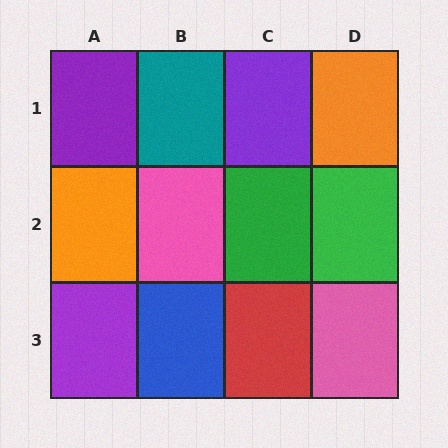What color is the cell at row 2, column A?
Orange.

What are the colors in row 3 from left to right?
Purple, blue, red, pink.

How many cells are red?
1 cell is red.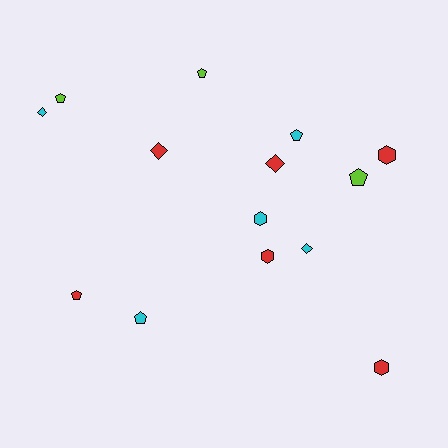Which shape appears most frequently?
Pentagon, with 6 objects.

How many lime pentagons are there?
There are 3 lime pentagons.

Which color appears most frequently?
Red, with 6 objects.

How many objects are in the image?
There are 14 objects.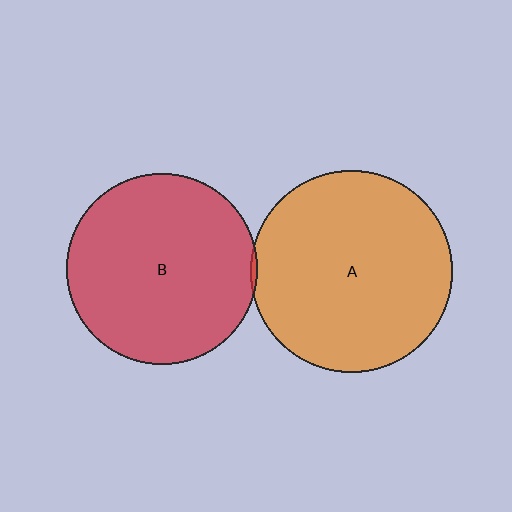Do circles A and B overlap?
Yes.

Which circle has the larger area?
Circle A (orange).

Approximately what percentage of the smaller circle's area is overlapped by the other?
Approximately 5%.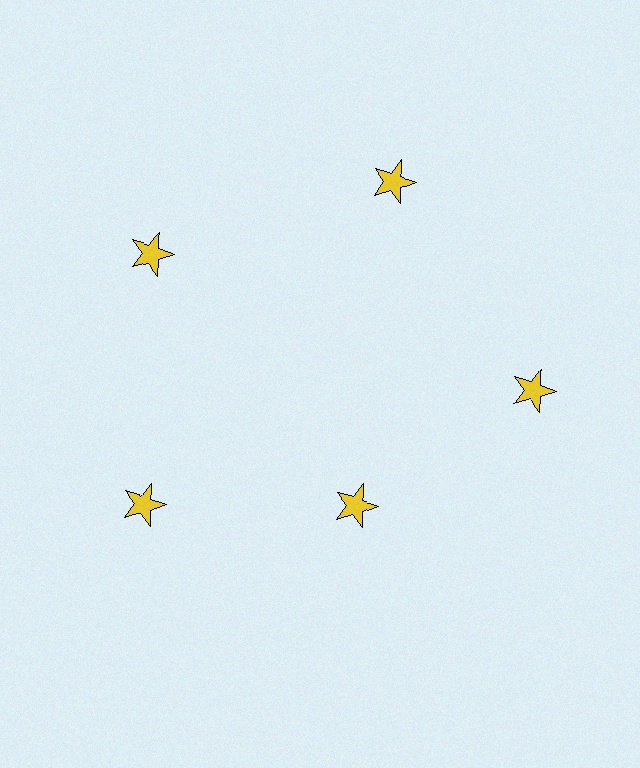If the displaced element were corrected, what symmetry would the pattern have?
It would have 5-fold rotational symmetry — the pattern would map onto itself every 72 degrees.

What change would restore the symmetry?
The symmetry would be restored by moving it outward, back onto the ring so that all 5 stars sit at equal angles and equal distance from the center.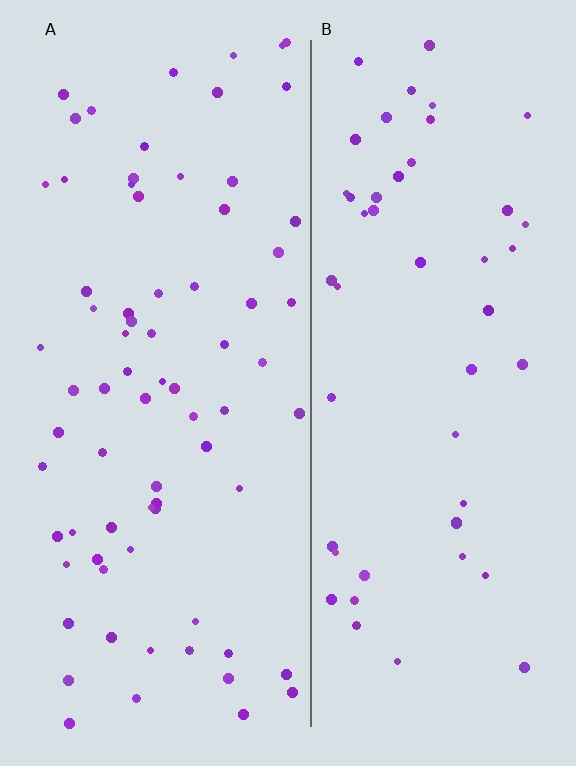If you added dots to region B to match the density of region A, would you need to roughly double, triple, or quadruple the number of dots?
Approximately double.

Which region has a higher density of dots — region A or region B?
A (the left).